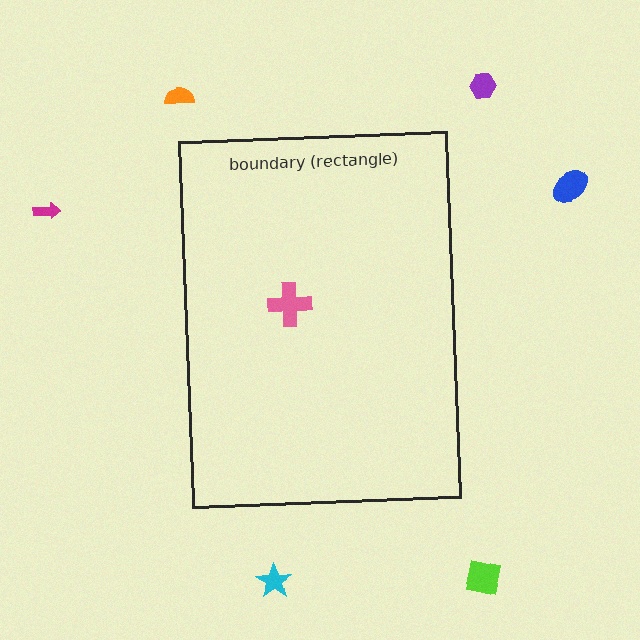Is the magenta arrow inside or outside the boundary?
Outside.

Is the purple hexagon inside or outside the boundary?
Outside.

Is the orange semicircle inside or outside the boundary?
Outside.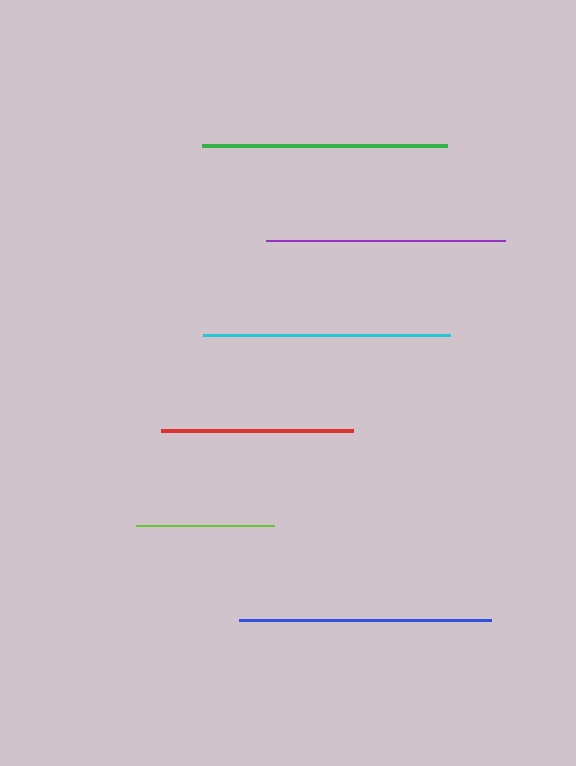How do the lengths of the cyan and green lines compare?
The cyan and green lines are approximately the same length.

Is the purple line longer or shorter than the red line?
The purple line is longer than the red line.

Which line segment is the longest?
The blue line is the longest at approximately 252 pixels.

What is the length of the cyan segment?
The cyan segment is approximately 247 pixels long.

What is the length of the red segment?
The red segment is approximately 192 pixels long.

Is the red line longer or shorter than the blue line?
The blue line is longer than the red line.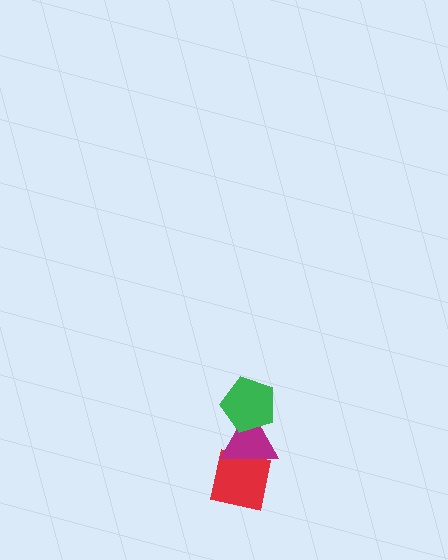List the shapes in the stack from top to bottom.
From top to bottom: the green pentagon, the magenta triangle, the red square.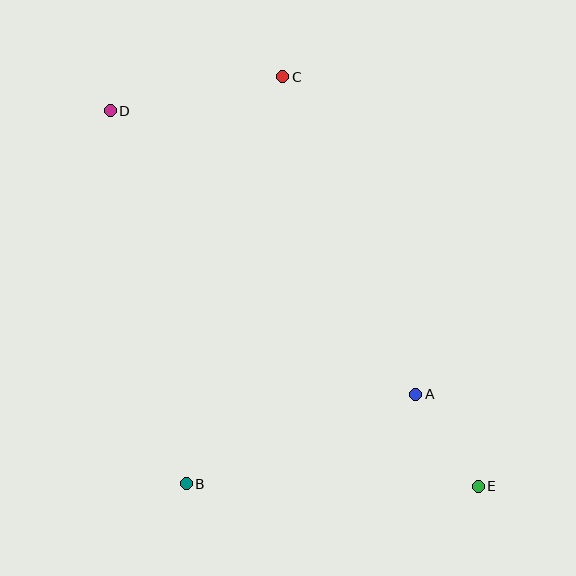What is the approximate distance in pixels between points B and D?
The distance between B and D is approximately 381 pixels.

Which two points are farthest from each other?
Points D and E are farthest from each other.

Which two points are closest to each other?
Points A and E are closest to each other.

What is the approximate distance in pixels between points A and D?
The distance between A and D is approximately 417 pixels.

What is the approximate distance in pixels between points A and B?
The distance between A and B is approximately 246 pixels.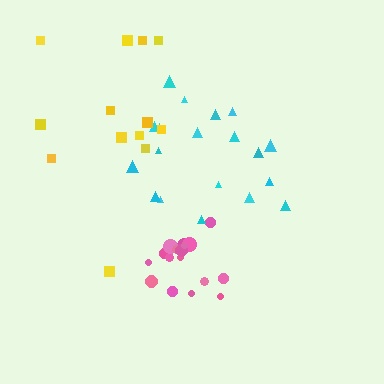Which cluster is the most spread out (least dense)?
Yellow.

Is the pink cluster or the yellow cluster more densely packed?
Pink.